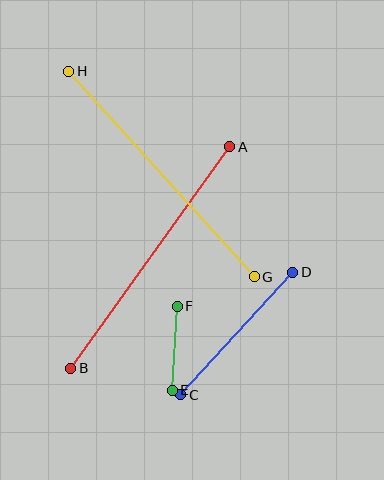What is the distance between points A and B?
The distance is approximately 272 pixels.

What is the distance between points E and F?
The distance is approximately 84 pixels.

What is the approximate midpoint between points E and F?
The midpoint is at approximately (175, 348) pixels.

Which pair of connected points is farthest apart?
Points G and H are farthest apart.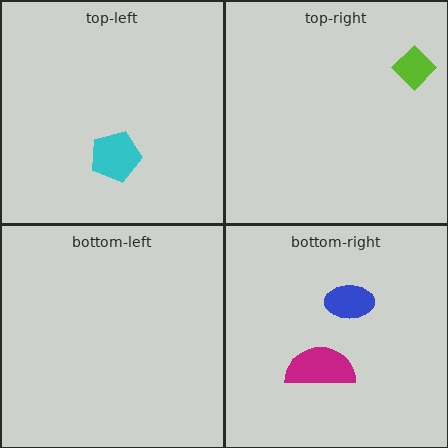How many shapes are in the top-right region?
1.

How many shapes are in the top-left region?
1.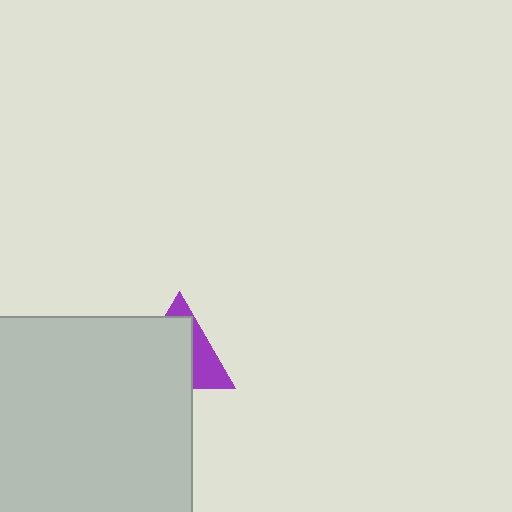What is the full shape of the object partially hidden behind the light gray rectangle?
The partially hidden object is a purple triangle.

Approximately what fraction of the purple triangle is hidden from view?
Roughly 65% of the purple triangle is hidden behind the light gray rectangle.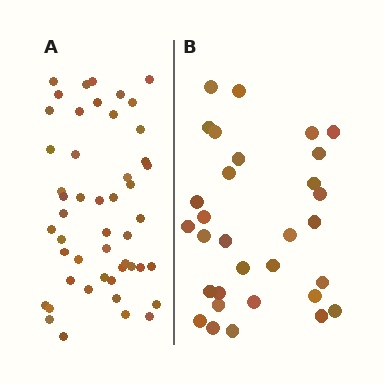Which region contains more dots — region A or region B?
Region A (the left region) has more dots.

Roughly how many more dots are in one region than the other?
Region A has approximately 20 more dots than region B.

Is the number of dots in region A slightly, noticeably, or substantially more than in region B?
Region A has substantially more. The ratio is roughly 1.6 to 1.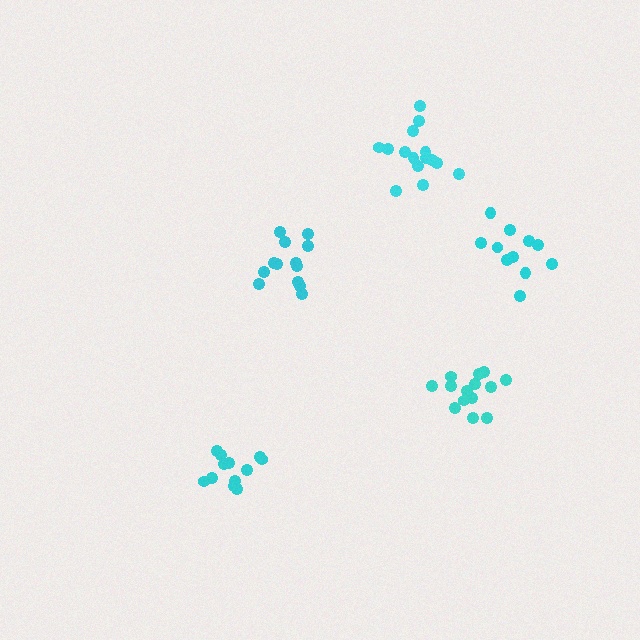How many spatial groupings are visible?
There are 5 spatial groupings.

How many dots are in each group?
Group 1: 15 dots, Group 2: 11 dots, Group 3: 13 dots, Group 4: 12 dots, Group 5: 15 dots (66 total).